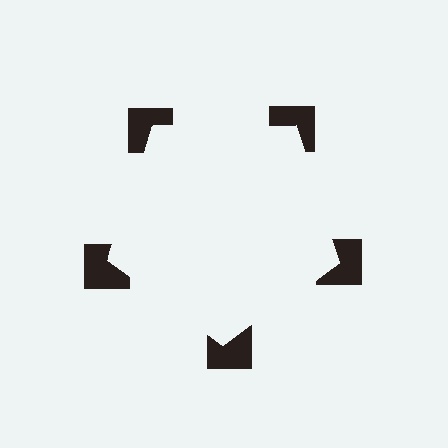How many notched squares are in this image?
There are 5 — one at each vertex of the illusory pentagon.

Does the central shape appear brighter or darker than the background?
It typically appears slightly brighter than the background, even though no actual brightness change is drawn.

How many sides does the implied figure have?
5 sides.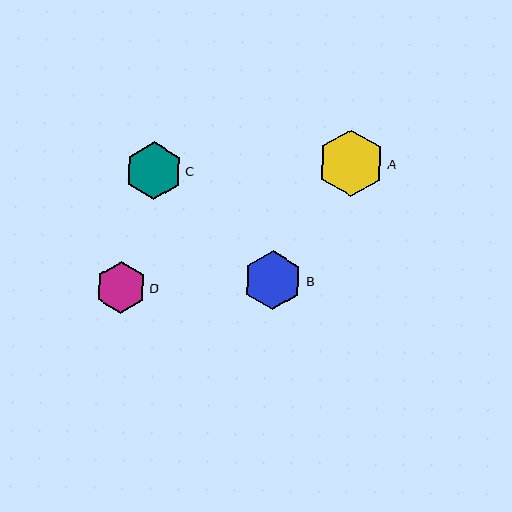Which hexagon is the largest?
Hexagon A is the largest with a size of approximately 67 pixels.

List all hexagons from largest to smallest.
From largest to smallest: A, B, C, D.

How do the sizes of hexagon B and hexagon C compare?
Hexagon B and hexagon C are approximately the same size.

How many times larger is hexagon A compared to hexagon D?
Hexagon A is approximately 1.3 times the size of hexagon D.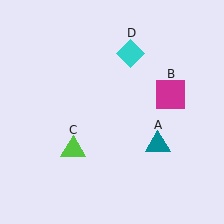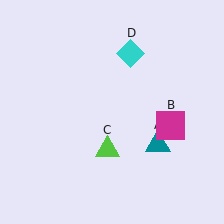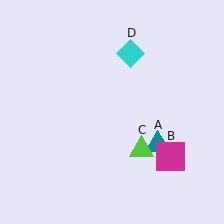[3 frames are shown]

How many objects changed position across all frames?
2 objects changed position: magenta square (object B), lime triangle (object C).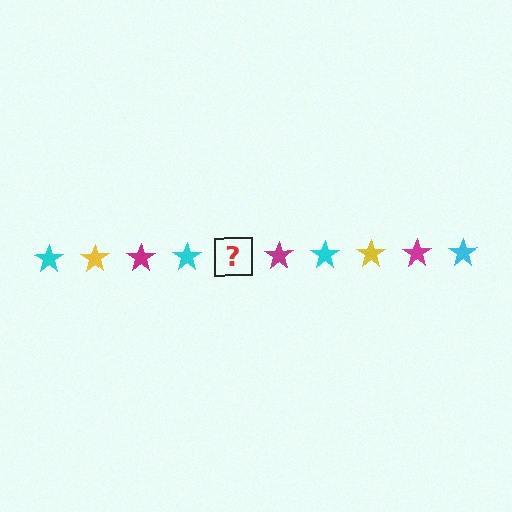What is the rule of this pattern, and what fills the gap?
The rule is that the pattern cycles through cyan, yellow, magenta stars. The gap should be filled with a yellow star.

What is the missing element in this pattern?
The missing element is a yellow star.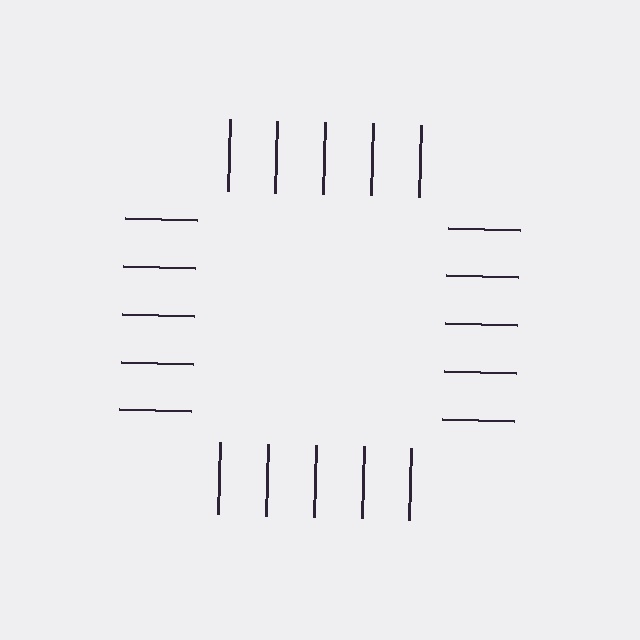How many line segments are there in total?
20 — 5 along each of the 4 edges.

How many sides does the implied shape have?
4 sides — the line-ends trace a square.